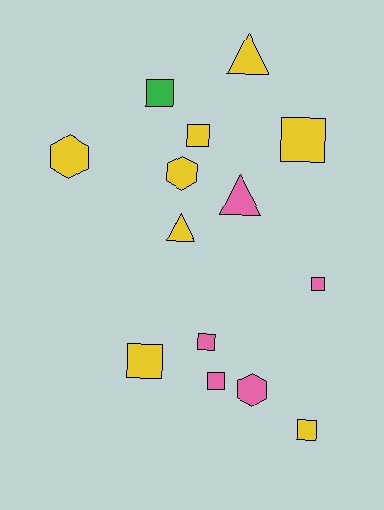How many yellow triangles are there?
There are 2 yellow triangles.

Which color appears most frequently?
Yellow, with 8 objects.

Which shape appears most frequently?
Square, with 8 objects.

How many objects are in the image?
There are 14 objects.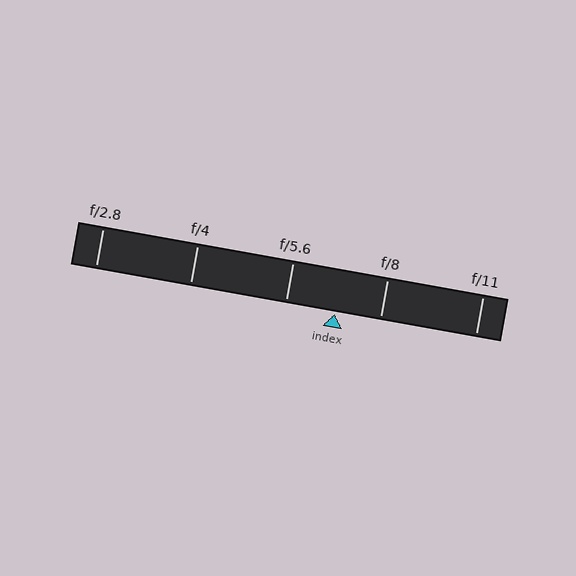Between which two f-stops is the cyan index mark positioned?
The index mark is between f/5.6 and f/8.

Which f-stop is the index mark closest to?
The index mark is closest to f/8.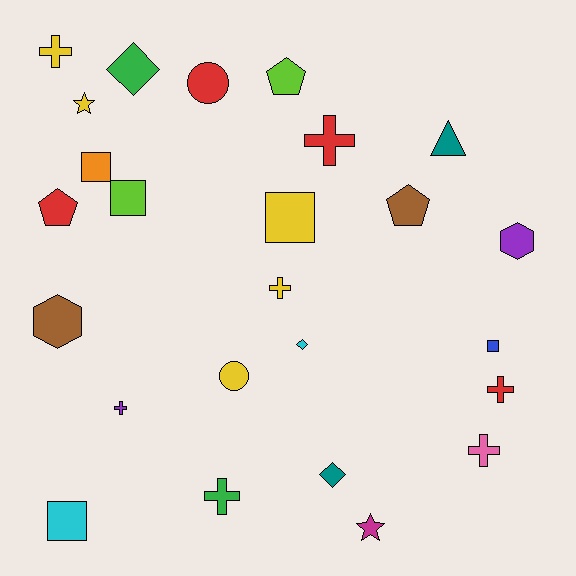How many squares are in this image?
There are 5 squares.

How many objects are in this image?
There are 25 objects.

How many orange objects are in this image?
There is 1 orange object.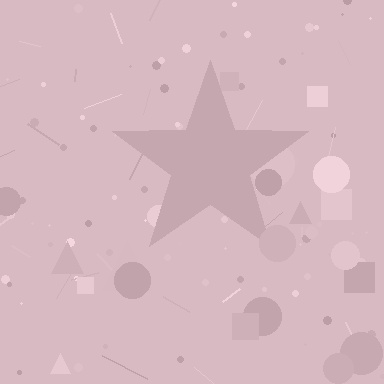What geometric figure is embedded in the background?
A star is embedded in the background.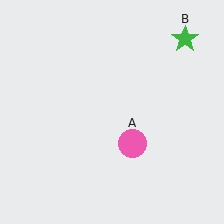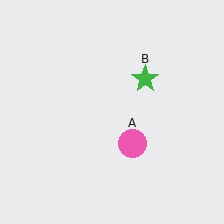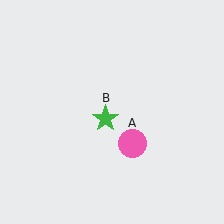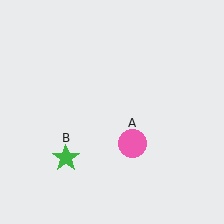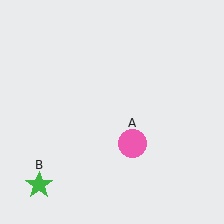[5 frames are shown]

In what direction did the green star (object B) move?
The green star (object B) moved down and to the left.